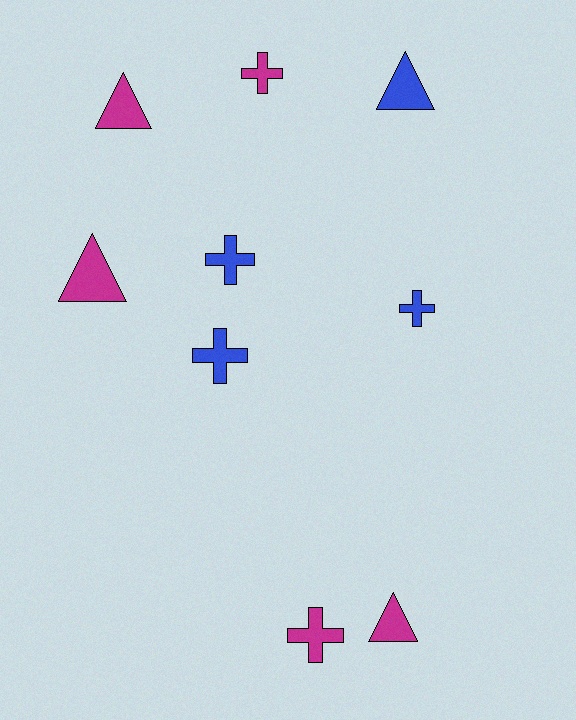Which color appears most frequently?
Magenta, with 5 objects.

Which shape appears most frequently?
Cross, with 5 objects.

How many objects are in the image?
There are 9 objects.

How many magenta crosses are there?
There are 2 magenta crosses.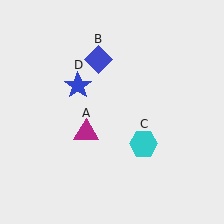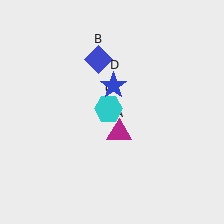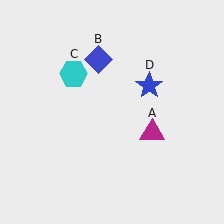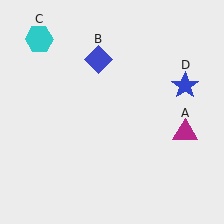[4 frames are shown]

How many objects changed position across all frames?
3 objects changed position: magenta triangle (object A), cyan hexagon (object C), blue star (object D).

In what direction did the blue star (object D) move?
The blue star (object D) moved right.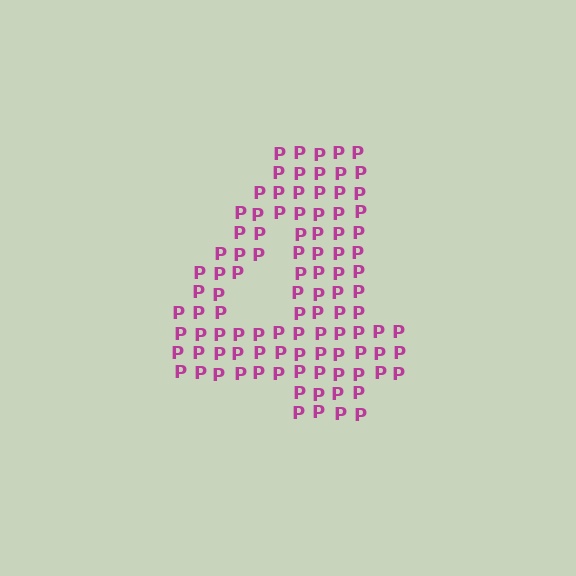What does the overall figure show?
The overall figure shows the digit 4.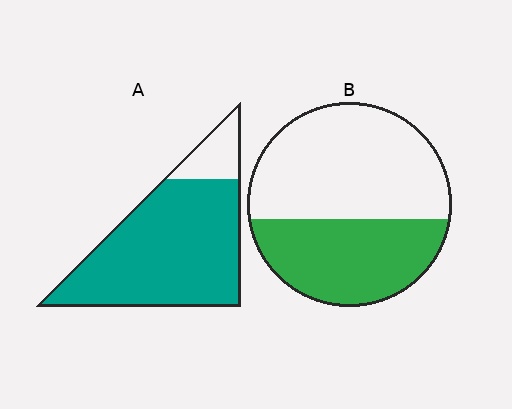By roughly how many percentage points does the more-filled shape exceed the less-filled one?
By roughly 45 percentage points (A over B).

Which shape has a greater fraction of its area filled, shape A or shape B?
Shape A.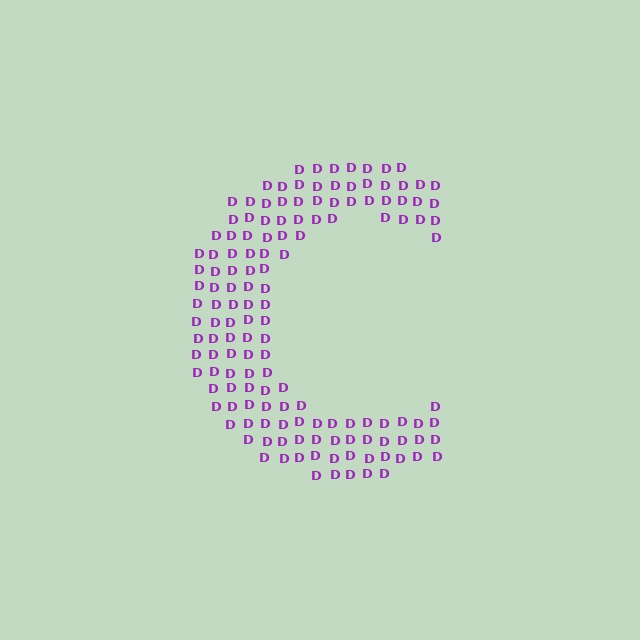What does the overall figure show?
The overall figure shows the letter C.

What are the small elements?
The small elements are letter D's.